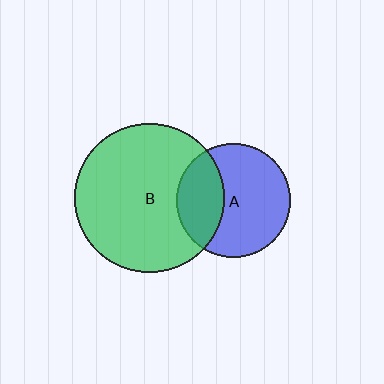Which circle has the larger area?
Circle B (green).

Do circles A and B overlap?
Yes.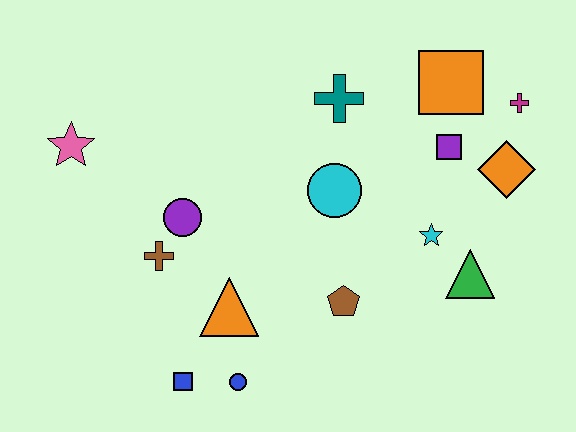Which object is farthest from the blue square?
The magenta cross is farthest from the blue square.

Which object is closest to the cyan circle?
The teal cross is closest to the cyan circle.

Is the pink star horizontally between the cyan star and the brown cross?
No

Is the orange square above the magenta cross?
Yes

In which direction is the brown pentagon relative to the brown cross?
The brown pentagon is to the right of the brown cross.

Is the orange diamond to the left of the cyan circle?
No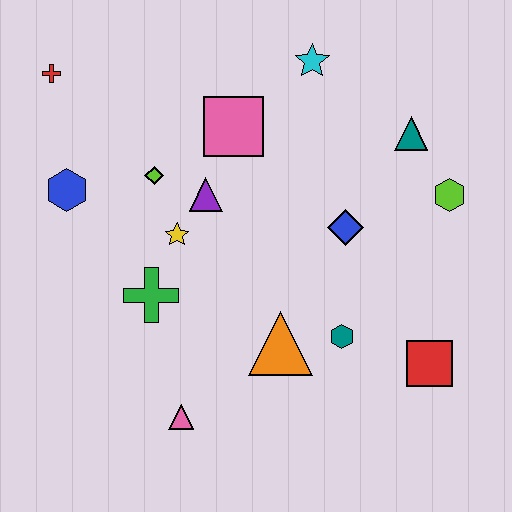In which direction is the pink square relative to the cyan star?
The pink square is to the left of the cyan star.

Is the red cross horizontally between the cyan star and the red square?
No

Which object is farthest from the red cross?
The red square is farthest from the red cross.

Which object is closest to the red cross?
The blue hexagon is closest to the red cross.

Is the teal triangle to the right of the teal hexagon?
Yes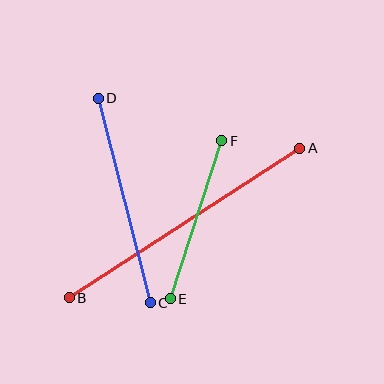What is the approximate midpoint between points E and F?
The midpoint is at approximately (196, 220) pixels.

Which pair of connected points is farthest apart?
Points A and B are farthest apart.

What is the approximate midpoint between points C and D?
The midpoint is at approximately (124, 201) pixels.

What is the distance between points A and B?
The distance is approximately 275 pixels.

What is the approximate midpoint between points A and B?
The midpoint is at approximately (185, 223) pixels.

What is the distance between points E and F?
The distance is approximately 166 pixels.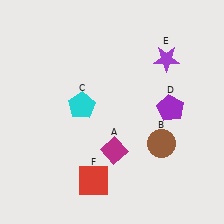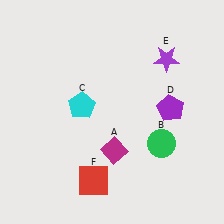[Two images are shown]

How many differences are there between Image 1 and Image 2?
There is 1 difference between the two images.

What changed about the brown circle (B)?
In Image 1, B is brown. In Image 2, it changed to green.